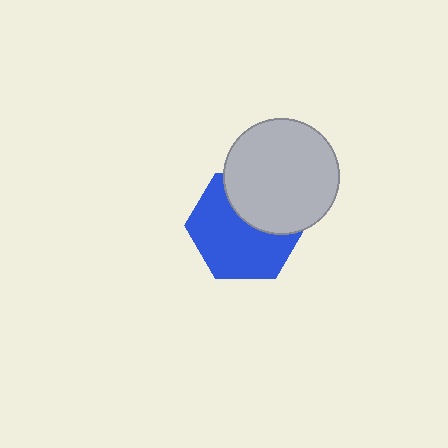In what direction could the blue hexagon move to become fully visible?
The blue hexagon could move down. That would shift it out from behind the light gray circle entirely.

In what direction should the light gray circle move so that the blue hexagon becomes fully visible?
The light gray circle should move up. That is the shortest direction to clear the overlap and leave the blue hexagon fully visible.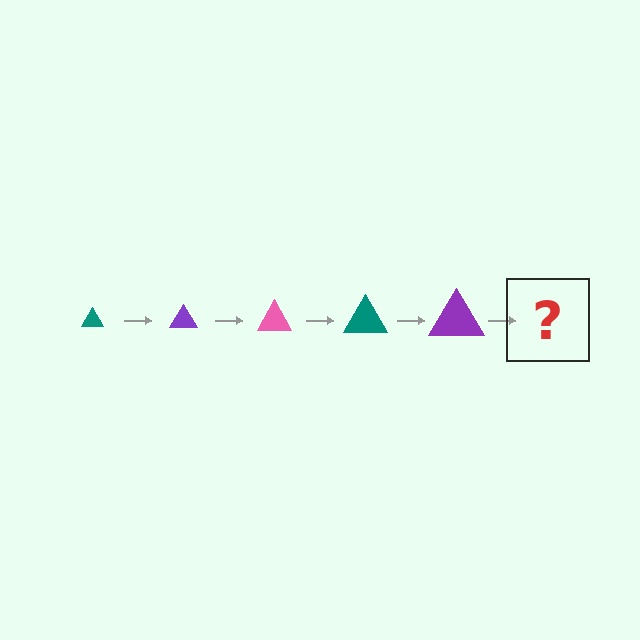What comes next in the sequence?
The next element should be a pink triangle, larger than the previous one.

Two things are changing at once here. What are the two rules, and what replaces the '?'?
The two rules are that the triangle grows larger each step and the color cycles through teal, purple, and pink. The '?' should be a pink triangle, larger than the previous one.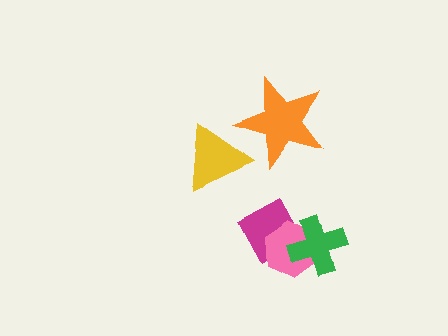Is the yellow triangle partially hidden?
No, no other shape covers it.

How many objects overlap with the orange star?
1 object overlaps with the orange star.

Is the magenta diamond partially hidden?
Yes, it is partially covered by another shape.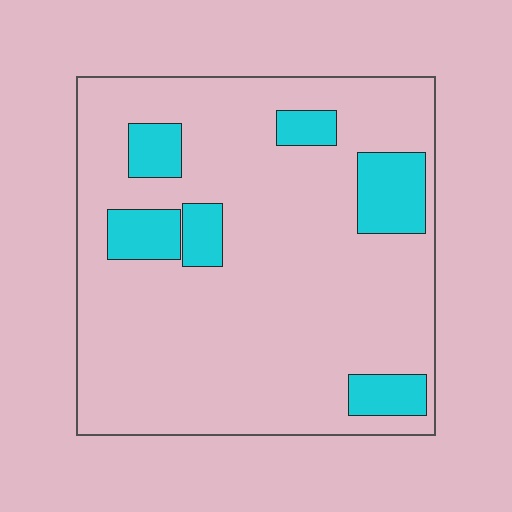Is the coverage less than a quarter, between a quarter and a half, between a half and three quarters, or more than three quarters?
Less than a quarter.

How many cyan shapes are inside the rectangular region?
6.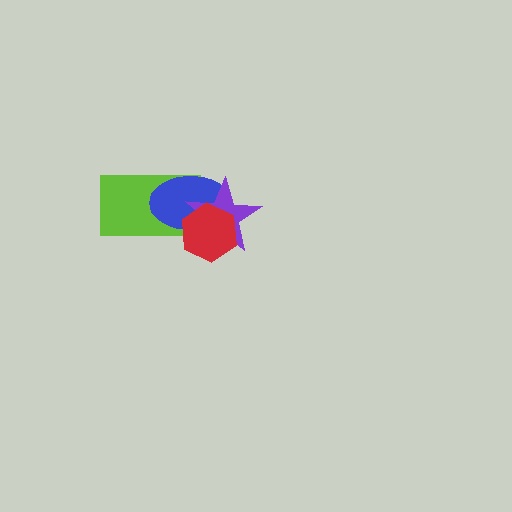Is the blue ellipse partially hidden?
Yes, it is partially covered by another shape.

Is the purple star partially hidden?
Yes, it is partially covered by another shape.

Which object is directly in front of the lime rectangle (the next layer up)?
The blue ellipse is directly in front of the lime rectangle.